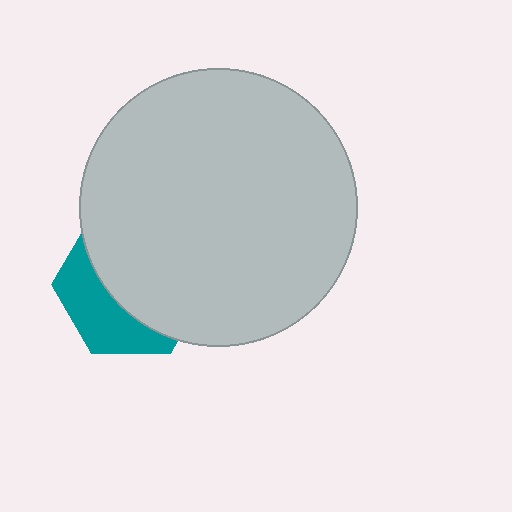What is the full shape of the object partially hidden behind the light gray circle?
The partially hidden object is a teal hexagon.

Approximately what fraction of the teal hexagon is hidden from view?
Roughly 64% of the teal hexagon is hidden behind the light gray circle.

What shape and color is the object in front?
The object in front is a light gray circle.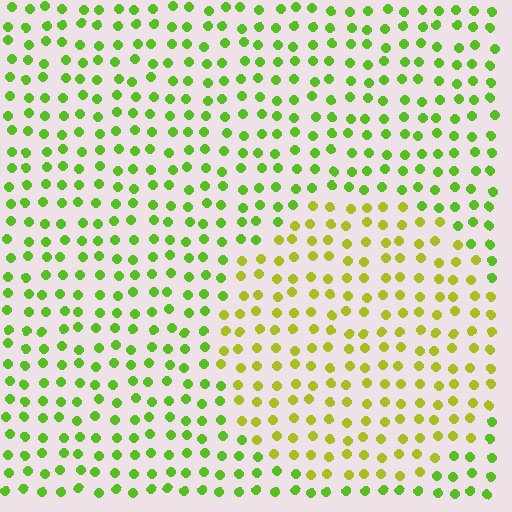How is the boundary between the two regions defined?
The boundary is defined purely by a slight shift in hue (about 31 degrees). Spacing, size, and orientation are identical on both sides.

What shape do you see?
I see a circle.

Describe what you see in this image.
The image is filled with small lime elements in a uniform arrangement. A circle-shaped region is visible where the elements are tinted to a slightly different hue, forming a subtle color boundary.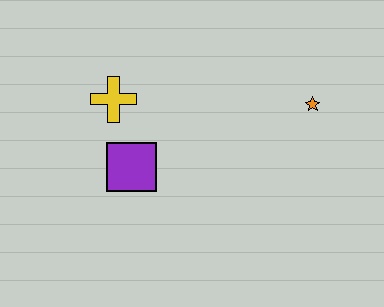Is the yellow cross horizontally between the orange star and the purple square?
No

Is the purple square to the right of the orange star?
No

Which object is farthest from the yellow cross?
The orange star is farthest from the yellow cross.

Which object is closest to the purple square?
The yellow cross is closest to the purple square.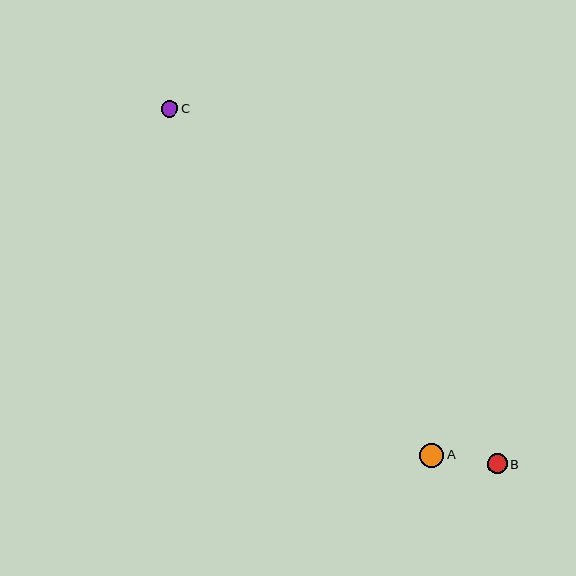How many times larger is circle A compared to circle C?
Circle A is approximately 1.4 times the size of circle C.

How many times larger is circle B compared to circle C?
Circle B is approximately 1.2 times the size of circle C.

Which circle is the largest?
Circle A is the largest with a size of approximately 24 pixels.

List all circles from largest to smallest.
From largest to smallest: A, B, C.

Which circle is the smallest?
Circle C is the smallest with a size of approximately 17 pixels.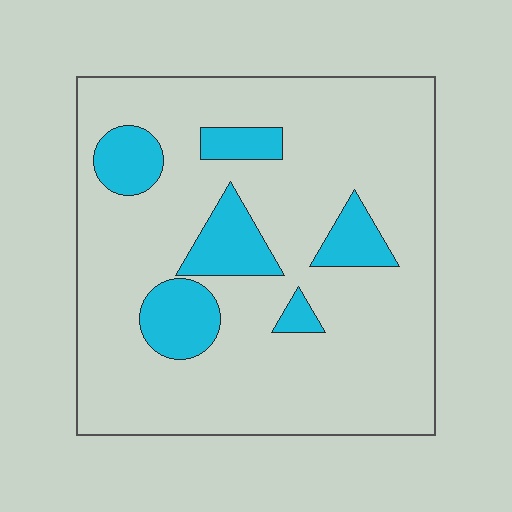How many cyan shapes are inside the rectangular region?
6.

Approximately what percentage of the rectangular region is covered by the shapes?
Approximately 15%.